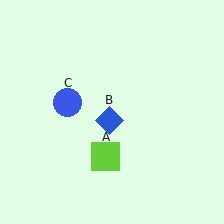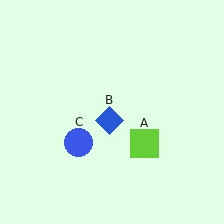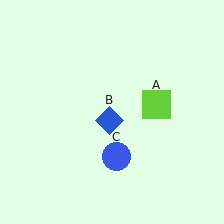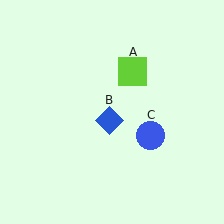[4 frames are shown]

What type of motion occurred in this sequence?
The lime square (object A), blue circle (object C) rotated counterclockwise around the center of the scene.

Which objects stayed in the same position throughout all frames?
Blue diamond (object B) remained stationary.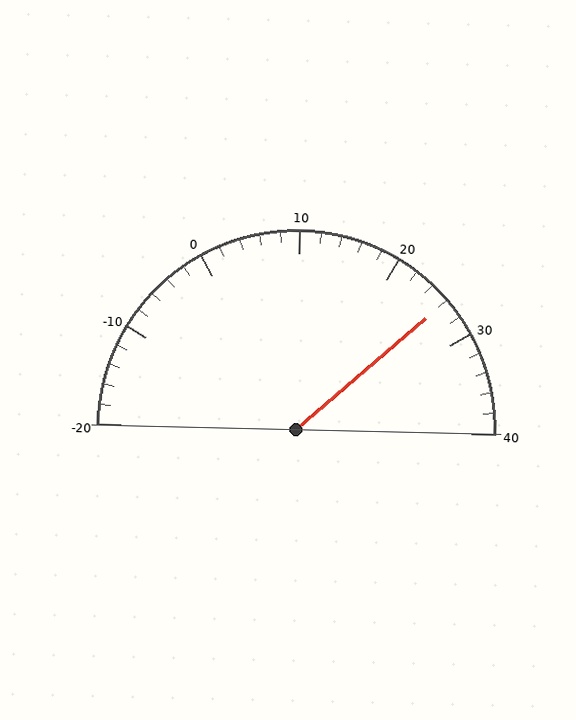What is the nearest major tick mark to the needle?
The nearest major tick mark is 30.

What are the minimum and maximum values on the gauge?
The gauge ranges from -20 to 40.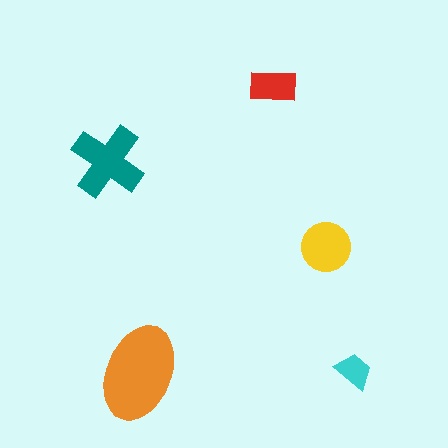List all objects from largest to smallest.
The orange ellipse, the teal cross, the yellow circle, the red rectangle, the cyan trapezoid.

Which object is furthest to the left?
The teal cross is leftmost.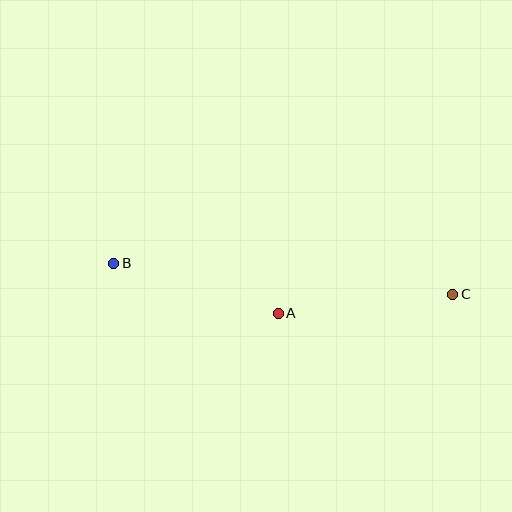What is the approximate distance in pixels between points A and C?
The distance between A and C is approximately 176 pixels.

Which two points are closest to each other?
Points A and B are closest to each other.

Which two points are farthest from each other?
Points B and C are farthest from each other.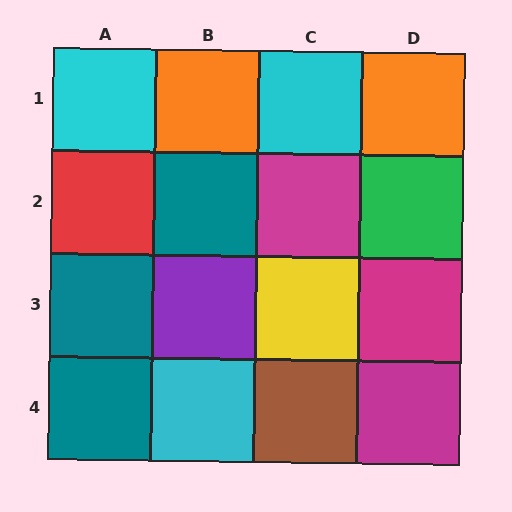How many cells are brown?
1 cell is brown.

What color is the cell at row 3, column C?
Yellow.